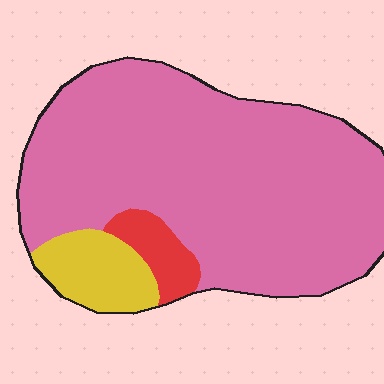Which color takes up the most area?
Pink, at roughly 85%.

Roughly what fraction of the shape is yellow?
Yellow takes up about one tenth (1/10) of the shape.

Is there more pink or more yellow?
Pink.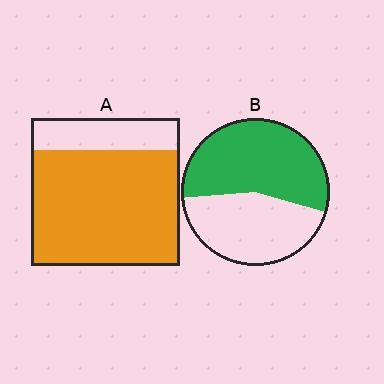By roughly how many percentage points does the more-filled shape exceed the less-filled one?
By roughly 25 percentage points (A over B).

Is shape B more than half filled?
Yes.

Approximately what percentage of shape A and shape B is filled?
A is approximately 80% and B is approximately 55%.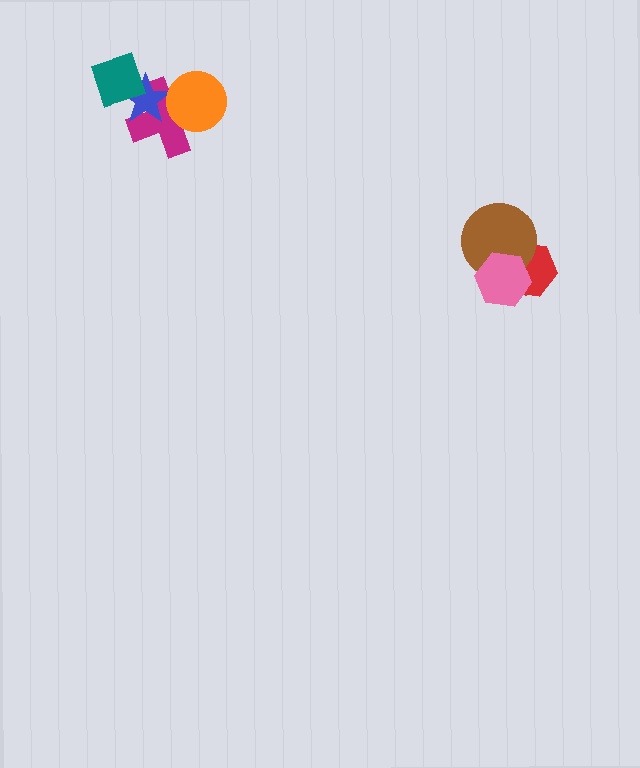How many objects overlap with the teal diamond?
2 objects overlap with the teal diamond.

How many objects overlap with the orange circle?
2 objects overlap with the orange circle.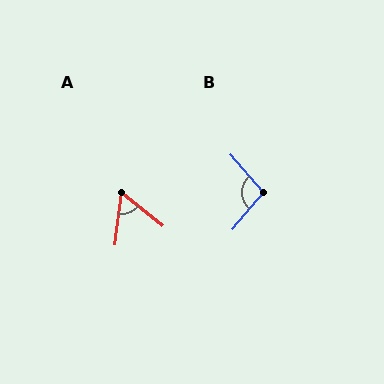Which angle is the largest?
B, at approximately 98 degrees.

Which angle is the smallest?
A, at approximately 57 degrees.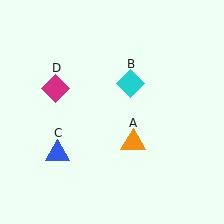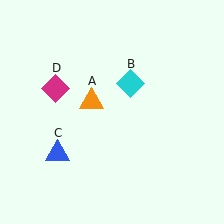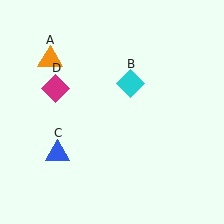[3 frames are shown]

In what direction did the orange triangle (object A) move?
The orange triangle (object A) moved up and to the left.